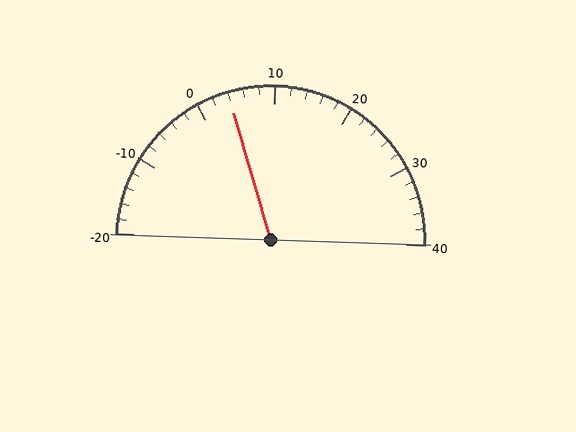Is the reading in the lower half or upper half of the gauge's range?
The reading is in the lower half of the range (-20 to 40).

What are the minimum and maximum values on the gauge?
The gauge ranges from -20 to 40.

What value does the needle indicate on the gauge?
The needle indicates approximately 4.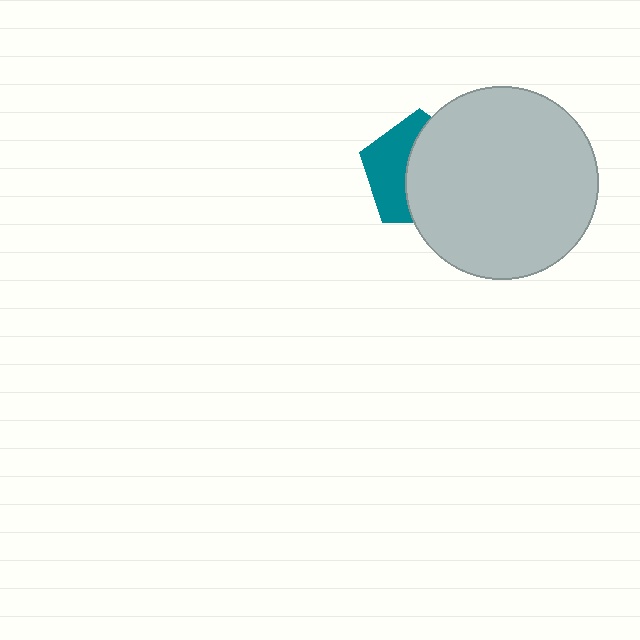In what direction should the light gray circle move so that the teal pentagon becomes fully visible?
The light gray circle should move right. That is the shortest direction to clear the overlap and leave the teal pentagon fully visible.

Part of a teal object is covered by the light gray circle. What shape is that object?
It is a pentagon.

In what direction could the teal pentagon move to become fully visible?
The teal pentagon could move left. That would shift it out from behind the light gray circle entirely.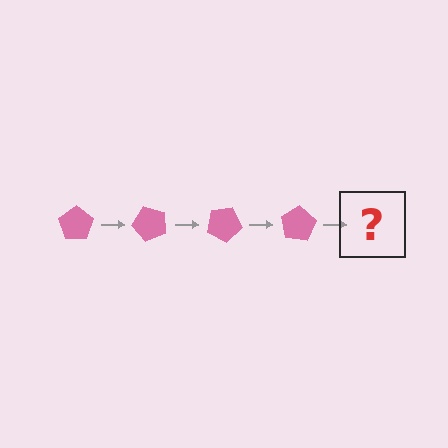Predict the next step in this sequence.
The next step is a pink pentagon rotated 200 degrees.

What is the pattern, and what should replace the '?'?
The pattern is that the pentagon rotates 50 degrees each step. The '?' should be a pink pentagon rotated 200 degrees.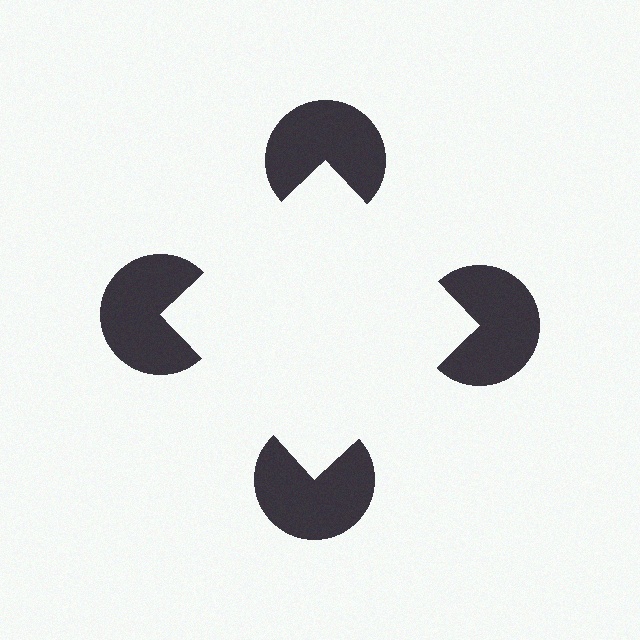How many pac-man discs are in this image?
There are 4 — one at each vertex of the illusory square.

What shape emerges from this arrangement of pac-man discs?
An illusory square — its edges are inferred from the aligned wedge cuts in the pac-man discs, not physically drawn.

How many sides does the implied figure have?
4 sides.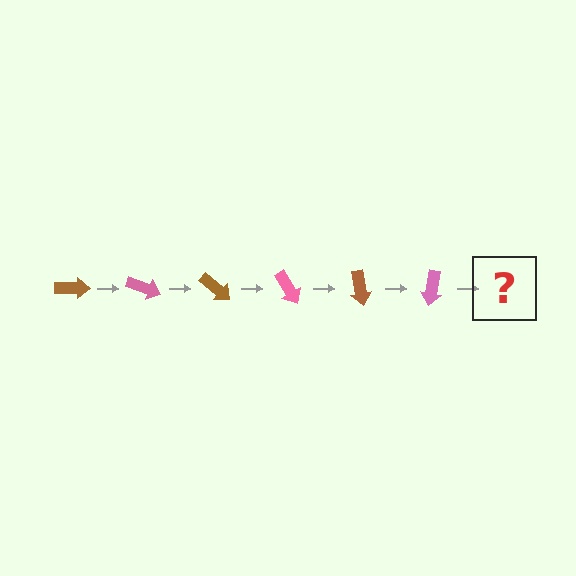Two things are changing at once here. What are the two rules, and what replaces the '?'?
The two rules are that it rotates 20 degrees each step and the color cycles through brown and pink. The '?' should be a brown arrow, rotated 120 degrees from the start.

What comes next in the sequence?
The next element should be a brown arrow, rotated 120 degrees from the start.